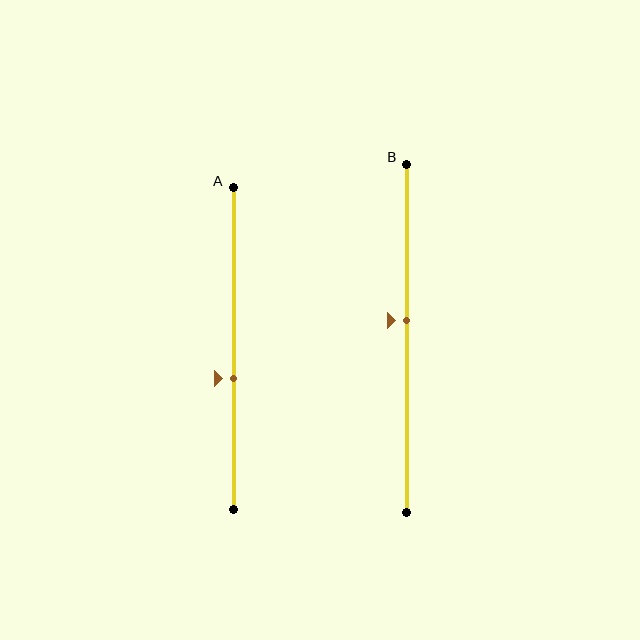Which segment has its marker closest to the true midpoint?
Segment B has its marker closest to the true midpoint.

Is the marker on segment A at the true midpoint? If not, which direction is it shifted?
No, the marker on segment A is shifted downward by about 9% of the segment length.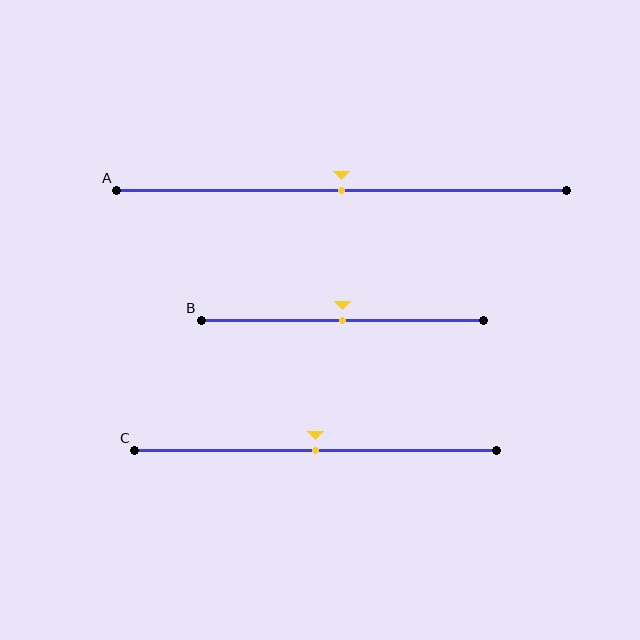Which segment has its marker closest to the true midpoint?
Segment A has its marker closest to the true midpoint.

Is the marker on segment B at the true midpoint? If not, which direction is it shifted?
Yes, the marker on segment B is at the true midpoint.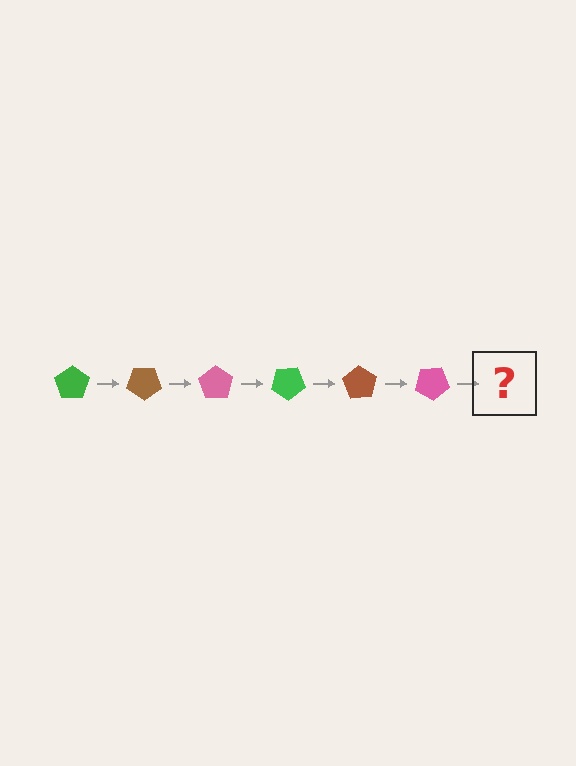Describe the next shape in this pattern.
It should be a green pentagon, rotated 210 degrees from the start.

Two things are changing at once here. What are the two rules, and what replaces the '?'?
The two rules are that it rotates 35 degrees each step and the color cycles through green, brown, and pink. The '?' should be a green pentagon, rotated 210 degrees from the start.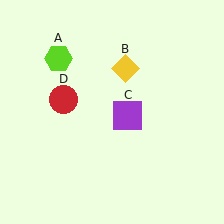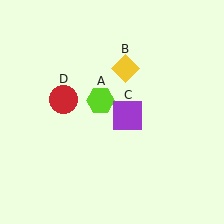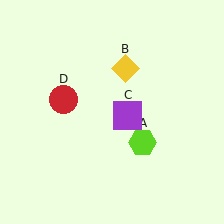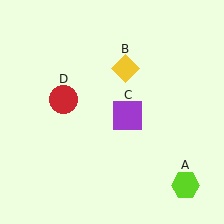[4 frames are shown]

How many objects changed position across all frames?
1 object changed position: lime hexagon (object A).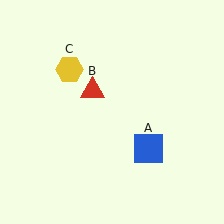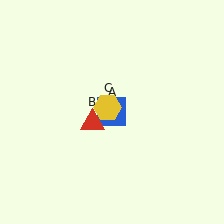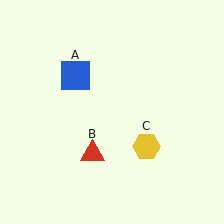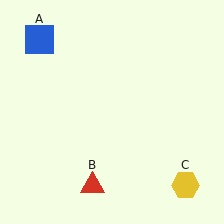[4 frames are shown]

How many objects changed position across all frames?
3 objects changed position: blue square (object A), red triangle (object B), yellow hexagon (object C).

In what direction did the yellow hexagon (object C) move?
The yellow hexagon (object C) moved down and to the right.